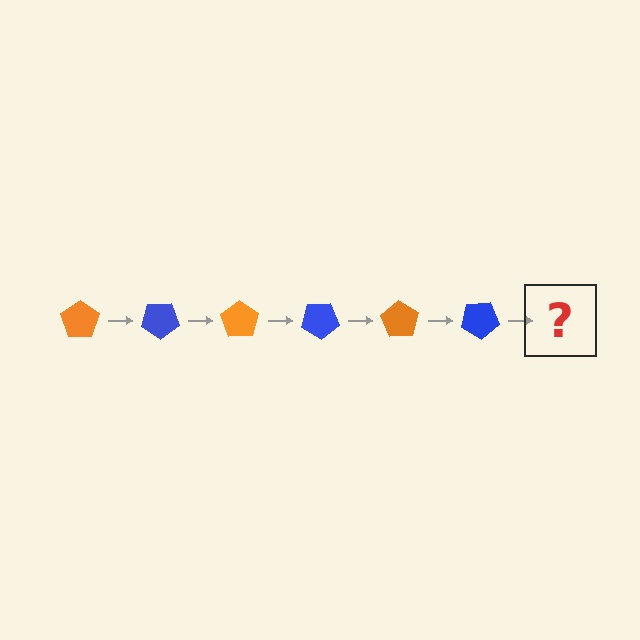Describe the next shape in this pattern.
It should be an orange pentagon, rotated 210 degrees from the start.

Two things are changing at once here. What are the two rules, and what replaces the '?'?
The two rules are that it rotates 35 degrees each step and the color cycles through orange and blue. The '?' should be an orange pentagon, rotated 210 degrees from the start.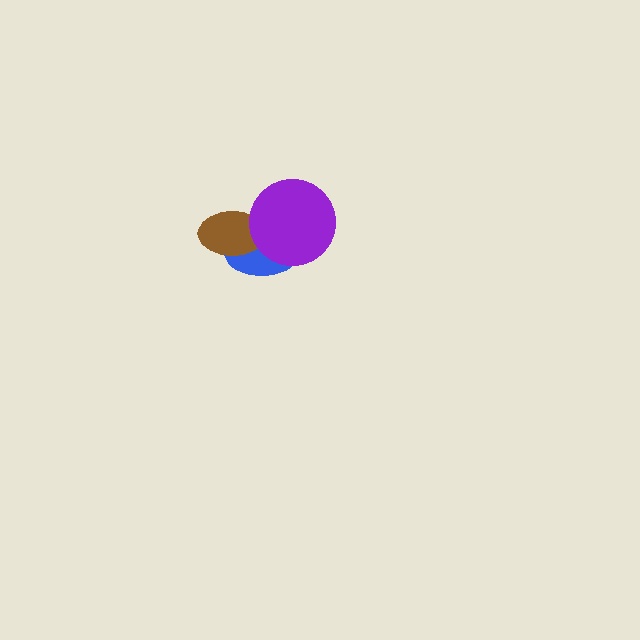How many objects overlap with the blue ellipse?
2 objects overlap with the blue ellipse.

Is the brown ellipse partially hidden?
Yes, it is partially covered by another shape.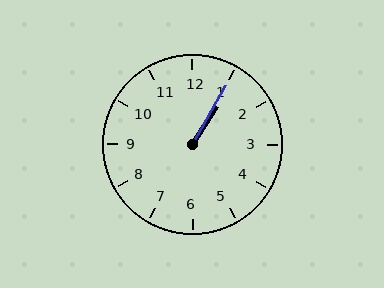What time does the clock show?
1:05.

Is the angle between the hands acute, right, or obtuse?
It is acute.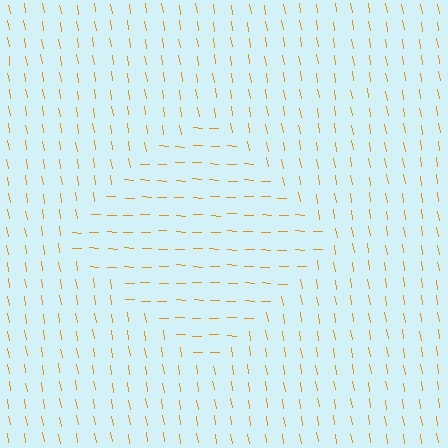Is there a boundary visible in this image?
Yes, there is a texture boundary formed by a change in line orientation.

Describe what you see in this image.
The image is filled with small orange line segments. A diamond region in the image has lines oriented differently from the surrounding lines, creating a visible texture boundary.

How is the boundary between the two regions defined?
The boundary is defined purely by a change in line orientation (approximately 79 degrees difference). All lines are the same color and thickness.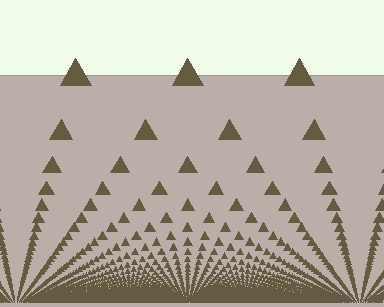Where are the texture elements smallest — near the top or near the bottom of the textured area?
Near the bottom.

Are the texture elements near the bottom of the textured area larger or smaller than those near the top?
Smaller. The gradient is inverted — elements near the bottom are smaller and denser.